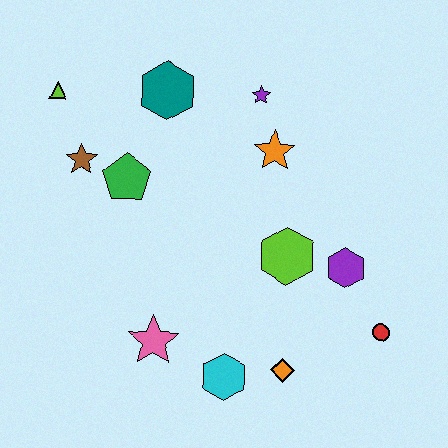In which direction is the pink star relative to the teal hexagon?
The pink star is below the teal hexagon.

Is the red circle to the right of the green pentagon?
Yes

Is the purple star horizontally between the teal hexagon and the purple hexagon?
Yes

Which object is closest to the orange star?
The purple star is closest to the orange star.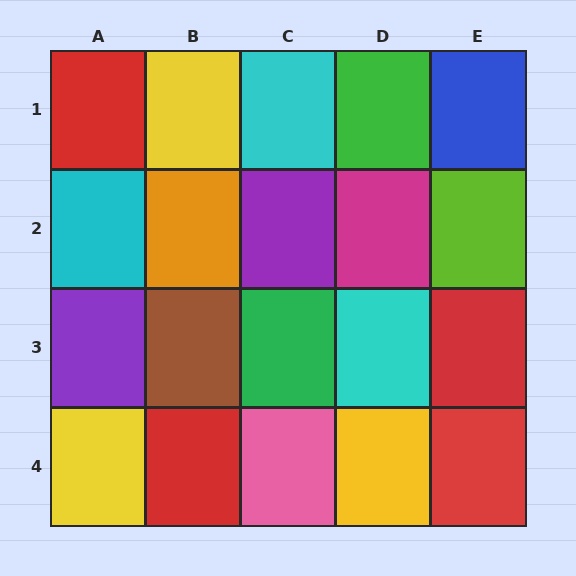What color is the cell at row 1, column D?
Green.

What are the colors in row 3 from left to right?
Purple, brown, green, cyan, red.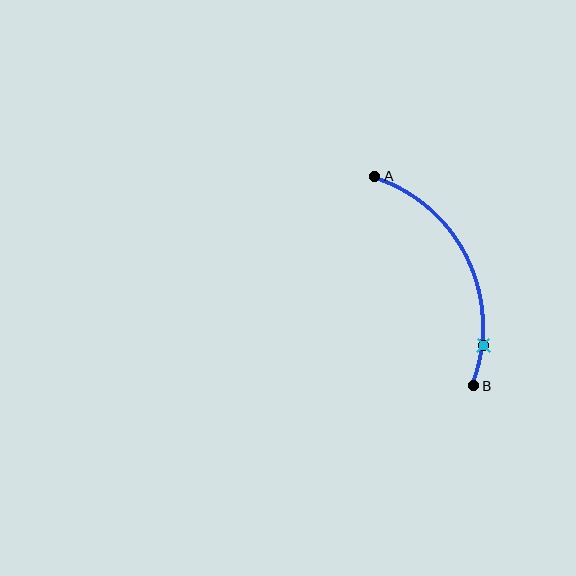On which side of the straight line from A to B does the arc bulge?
The arc bulges to the right of the straight line connecting A and B.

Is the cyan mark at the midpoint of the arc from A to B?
No. The cyan mark lies on the arc but is closer to endpoint B. The arc midpoint would be at the point on the curve equidistant along the arc from both A and B.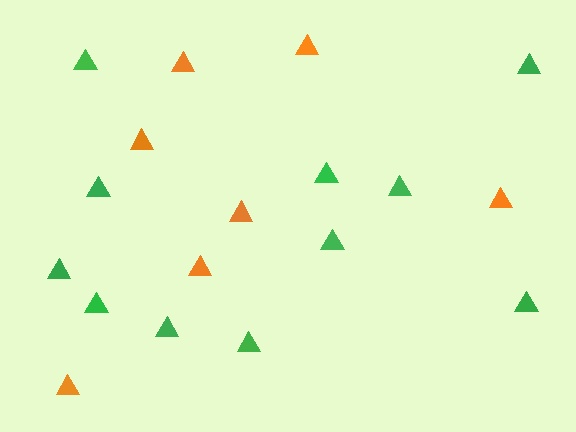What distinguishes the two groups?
There are 2 groups: one group of orange triangles (7) and one group of green triangles (11).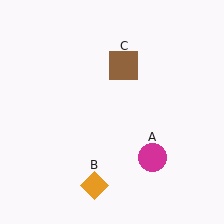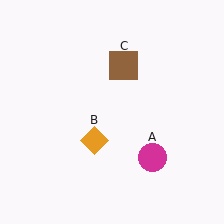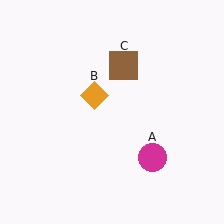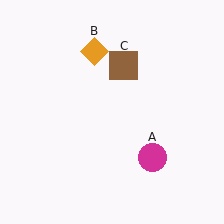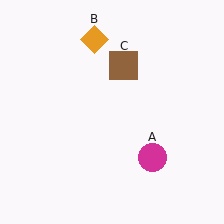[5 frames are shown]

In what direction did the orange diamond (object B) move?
The orange diamond (object B) moved up.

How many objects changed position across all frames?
1 object changed position: orange diamond (object B).